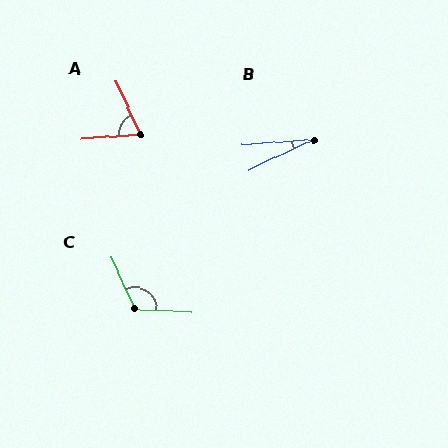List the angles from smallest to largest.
B (21°), A (70°), C (117°).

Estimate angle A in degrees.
Approximately 70 degrees.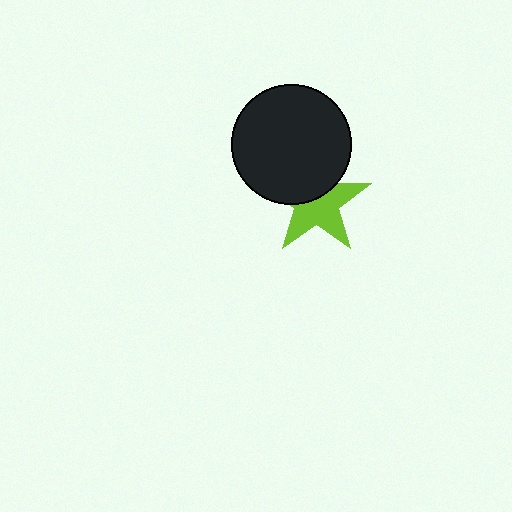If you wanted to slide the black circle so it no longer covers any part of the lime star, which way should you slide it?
Slide it up — that is the most direct way to separate the two shapes.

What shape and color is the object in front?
The object in front is a black circle.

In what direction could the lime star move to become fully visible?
The lime star could move down. That would shift it out from behind the black circle entirely.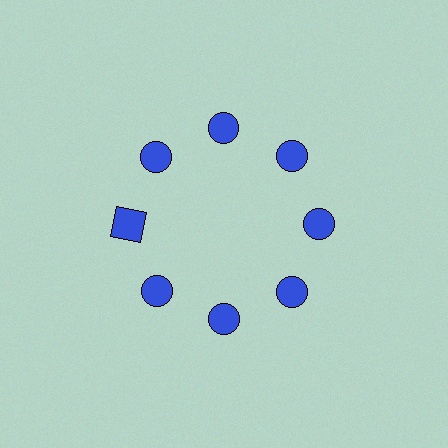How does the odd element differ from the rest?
It has a different shape: square instead of circle.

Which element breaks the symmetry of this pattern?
The blue square at roughly the 9 o'clock position breaks the symmetry. All other shapes are blue circles.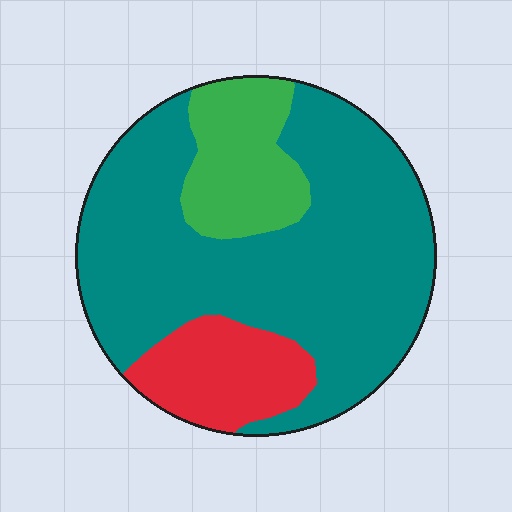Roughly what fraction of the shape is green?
Green takes up about one sixth (1/6) of the shape.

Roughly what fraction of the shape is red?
Red takes up about one sixth (1/6) of the shape.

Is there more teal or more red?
Teal.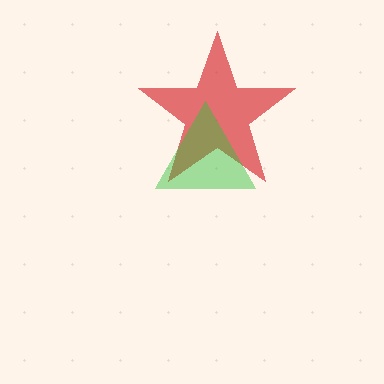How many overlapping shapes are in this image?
There are 2 overlapping shapes in the image.